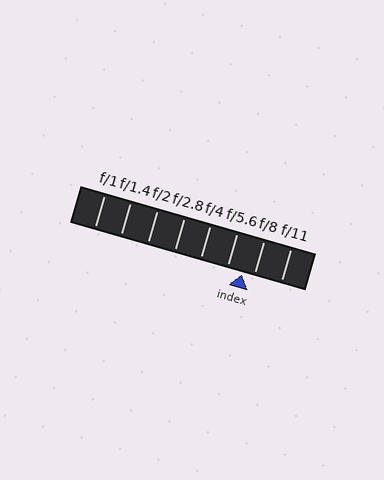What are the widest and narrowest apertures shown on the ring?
The widest aperture shown is f/1 and the narrowest is f/11.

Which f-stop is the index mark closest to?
The index mark is closest to f/8.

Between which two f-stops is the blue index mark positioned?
The index mark is between f/5.6 and f/8.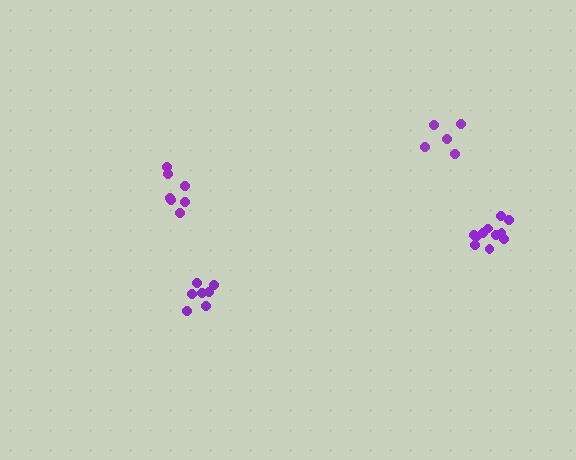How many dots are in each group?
Group 1: 7 dots, Group 2: 7 dots, Group 3: 5 dots, Group 4: 11 dots (30 total).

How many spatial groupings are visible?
There are 4 spatial groupings.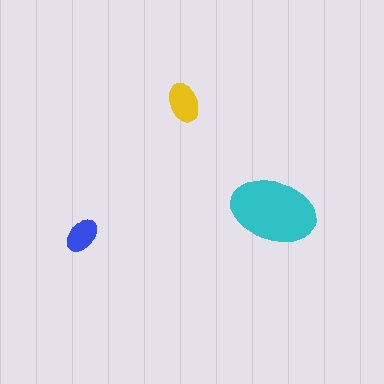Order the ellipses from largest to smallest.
the cyan one, the yellow one, the blue one.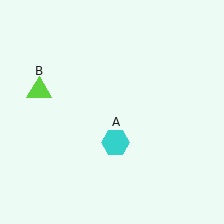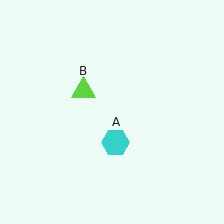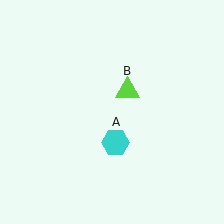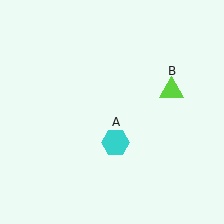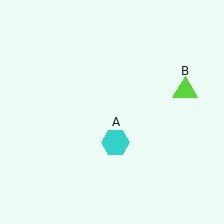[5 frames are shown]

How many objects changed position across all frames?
1 object changed position: lime triangle (object B).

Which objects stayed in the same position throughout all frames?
Cyan hexagon (object A) remained stationary.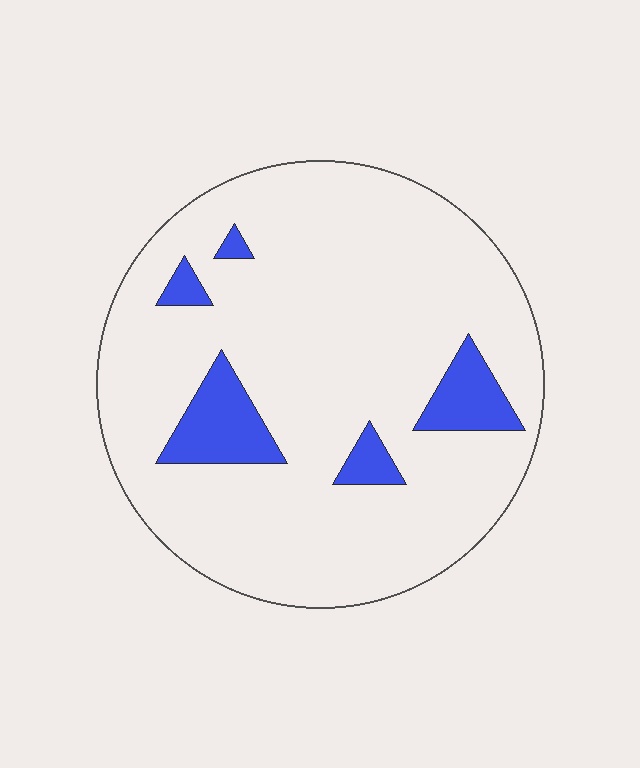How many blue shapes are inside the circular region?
5.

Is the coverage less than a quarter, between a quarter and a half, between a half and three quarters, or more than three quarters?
Less than a quarter.